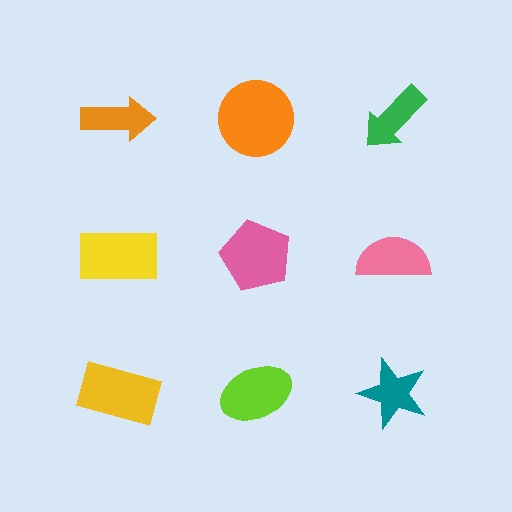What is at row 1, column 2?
An orange circle.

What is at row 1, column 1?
An orange arrow.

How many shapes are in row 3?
3 shapes.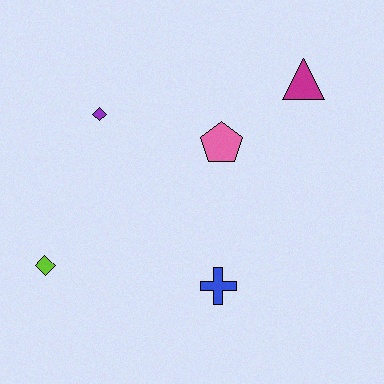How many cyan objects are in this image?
There are no cyan objects.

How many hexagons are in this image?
There are no hexagons.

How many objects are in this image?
There are 5 objects.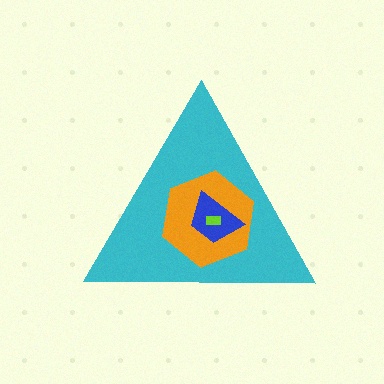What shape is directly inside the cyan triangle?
The orange hexagon.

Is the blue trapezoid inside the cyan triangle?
Yes.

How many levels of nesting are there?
4.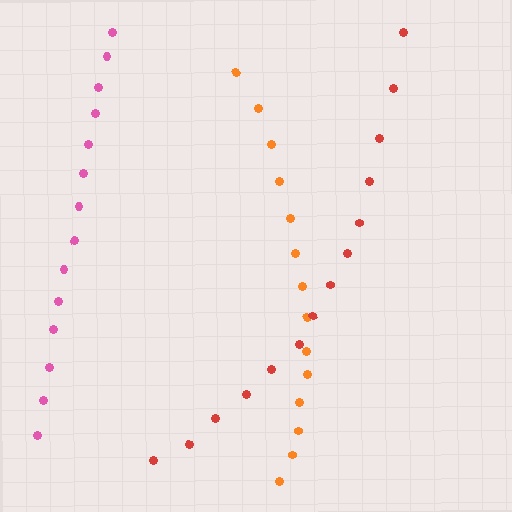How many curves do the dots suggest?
There are 3 distinct paths.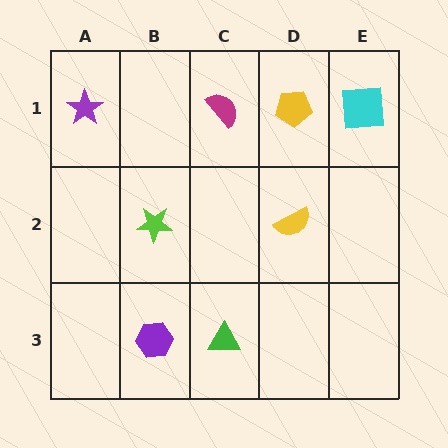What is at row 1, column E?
A cyan square.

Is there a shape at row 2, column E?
No, that cell is empty.